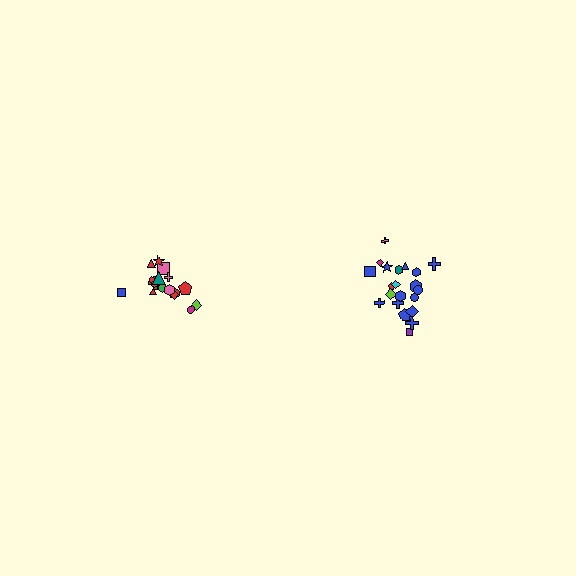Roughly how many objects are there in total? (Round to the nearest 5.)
Roughly 40 objects in total.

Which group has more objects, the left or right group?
The right group.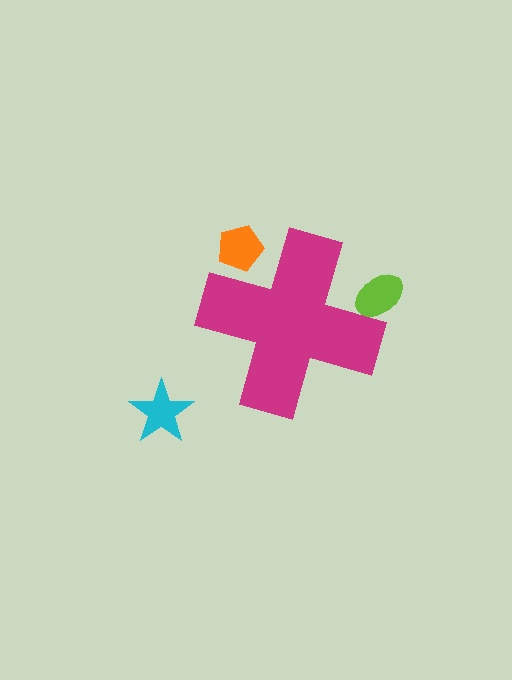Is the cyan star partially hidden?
No, the cyan star is fully visible.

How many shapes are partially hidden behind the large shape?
2 shapes are partially hidden.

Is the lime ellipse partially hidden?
Yes, the lime ellipse is partially hidden behind the magenta cross.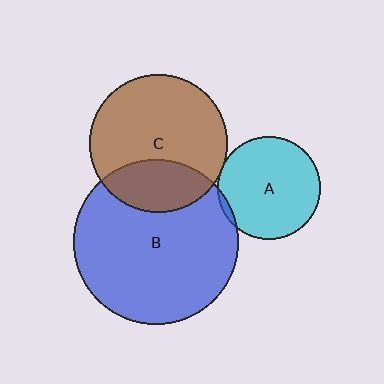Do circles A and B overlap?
Yes.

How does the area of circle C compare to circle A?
Approximately 1.8 times.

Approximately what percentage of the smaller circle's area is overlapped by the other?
Approximately 5%.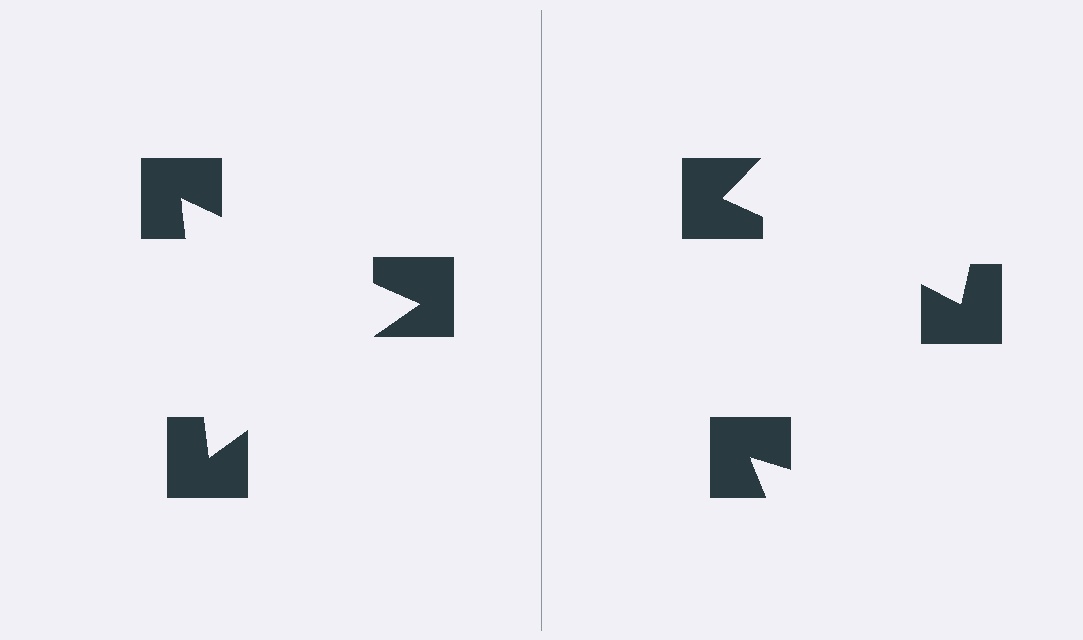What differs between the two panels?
The notched squares are positioned identically on both sides; only the wedge orientations differ. On the left they align to a triangle; on the right they are misaligned.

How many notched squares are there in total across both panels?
6 — 3 on each side.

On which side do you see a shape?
An illusory triangle appears on the left side. On the right side the wedge cuts are rotated, so no coherent shape forms.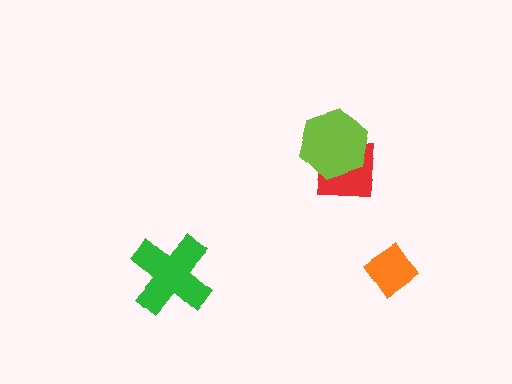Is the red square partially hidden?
Yes, it is partially covered by another shape.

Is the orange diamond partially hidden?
No, no other shape covers it.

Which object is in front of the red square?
The lime hexagon is in front of the red square.